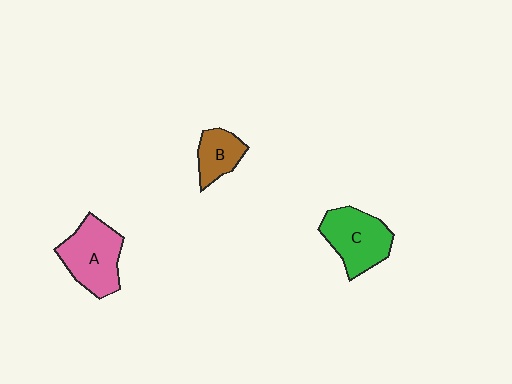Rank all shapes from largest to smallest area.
From largest to smallest: A (pink), C (green), B (brown).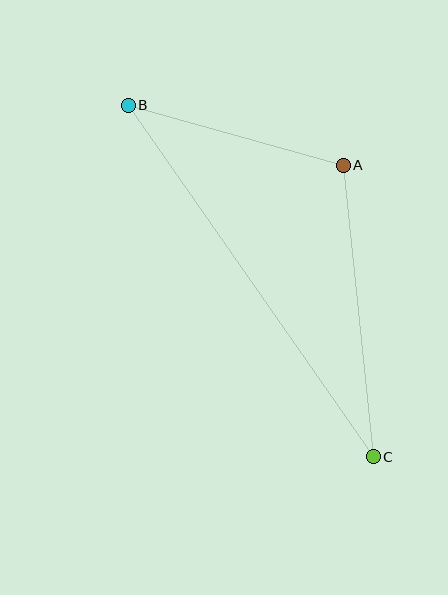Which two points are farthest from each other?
Points B and C are farthest from each other.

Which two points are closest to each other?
Points A and B are closest to each other.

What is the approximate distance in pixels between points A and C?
The distance between A and C is approximately 293 pixels.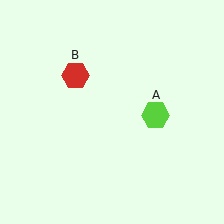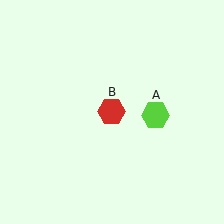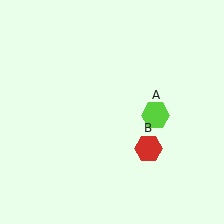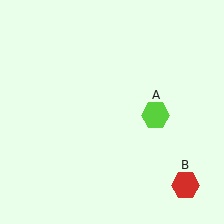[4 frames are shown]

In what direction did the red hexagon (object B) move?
The red hexagon (object B) moved down and to the right.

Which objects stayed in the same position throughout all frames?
Lime hexagon (object A) remained stationary.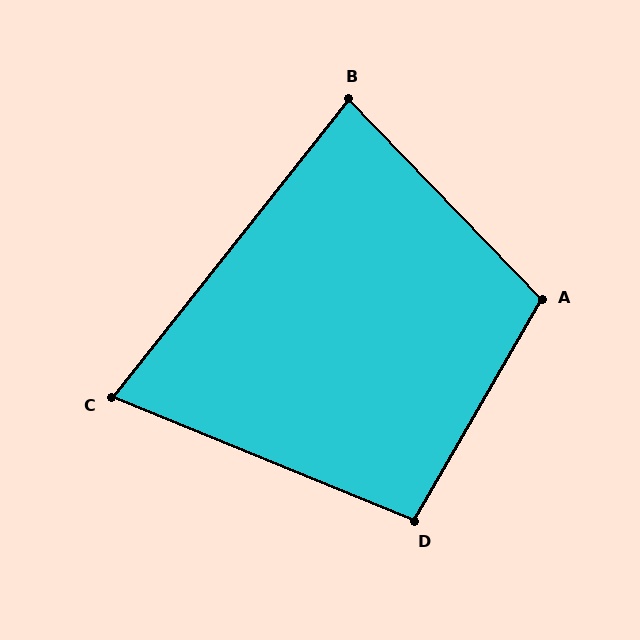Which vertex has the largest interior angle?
A, at approximately 106 degrees.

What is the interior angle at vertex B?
Approximately 82 degrees (acute).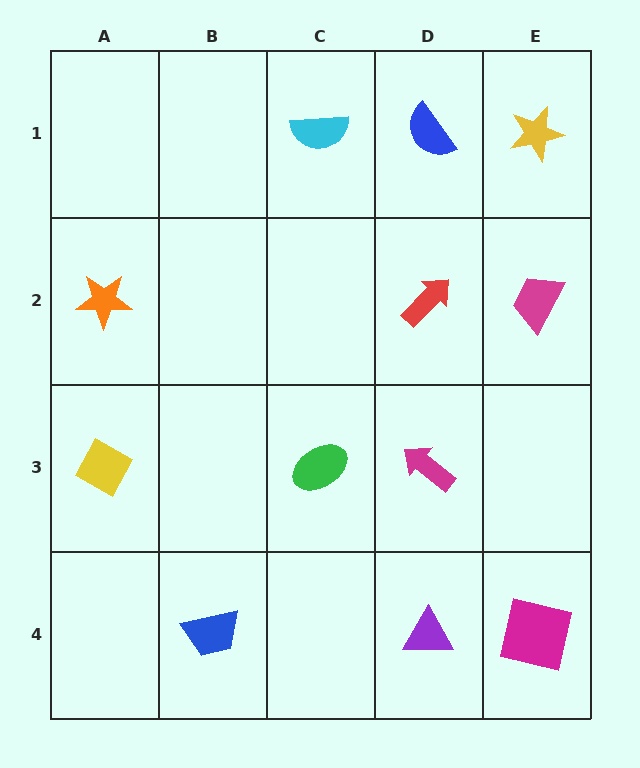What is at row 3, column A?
A yellow diamond.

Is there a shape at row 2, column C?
No, that cell is empty.